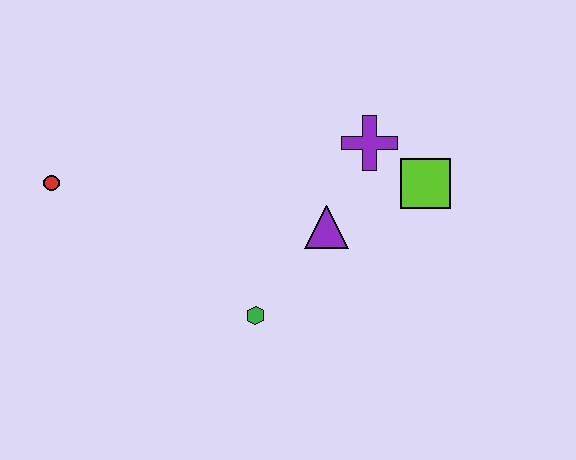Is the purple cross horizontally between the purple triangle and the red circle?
No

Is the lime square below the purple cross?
Yes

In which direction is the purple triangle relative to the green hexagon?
The purple triangle is above the green hexagon.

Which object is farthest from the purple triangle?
The red circle is farthest from the purple triangle.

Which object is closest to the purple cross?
The lime square is closest to the purple cross.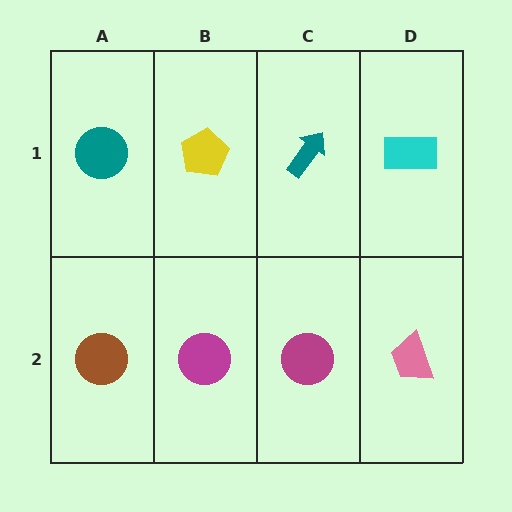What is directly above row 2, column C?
A teal arrow.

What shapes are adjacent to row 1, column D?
A pink trapezoid (row 2, column D), a teal arrow (row 1, column C).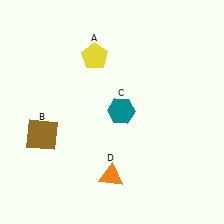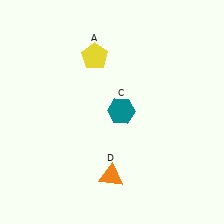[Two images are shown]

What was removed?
The brown square (B) was removed in Image 2.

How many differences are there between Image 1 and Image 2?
There is 1 difference between the two images.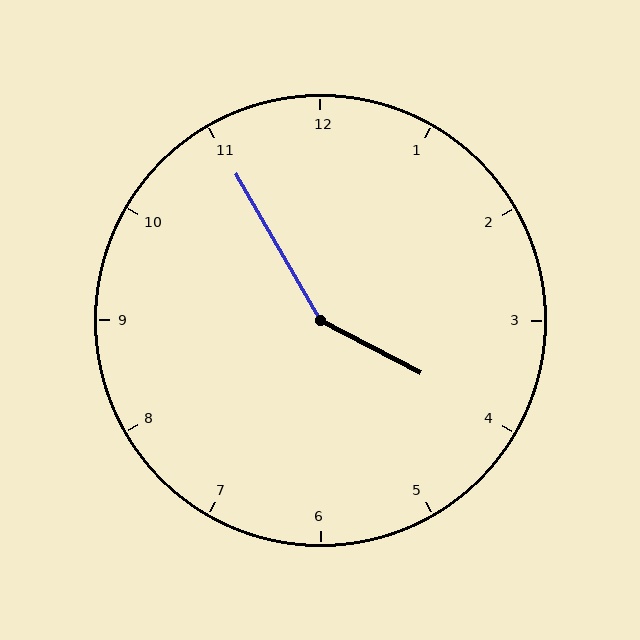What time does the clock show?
3:55.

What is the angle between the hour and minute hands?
Approximately 148 degrees.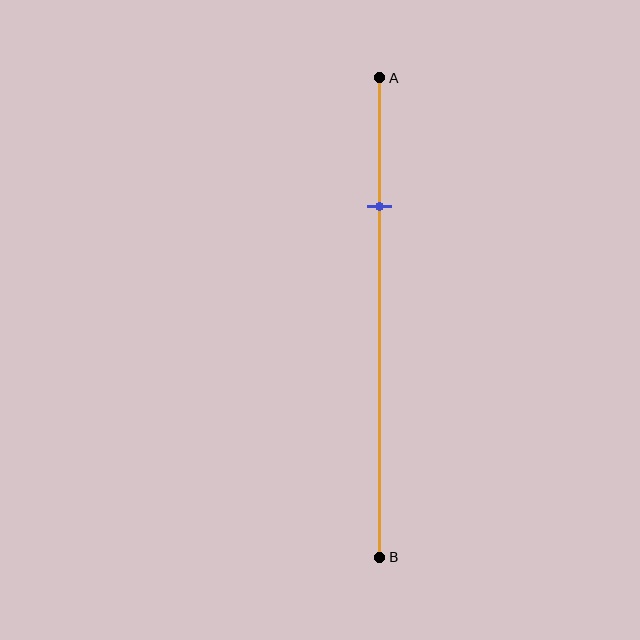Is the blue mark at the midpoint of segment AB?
No, the mark is at about 25% from A, not at the 50% midpoint.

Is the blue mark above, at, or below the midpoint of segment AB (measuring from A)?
The blue mark is above the midpoint of segment AB.